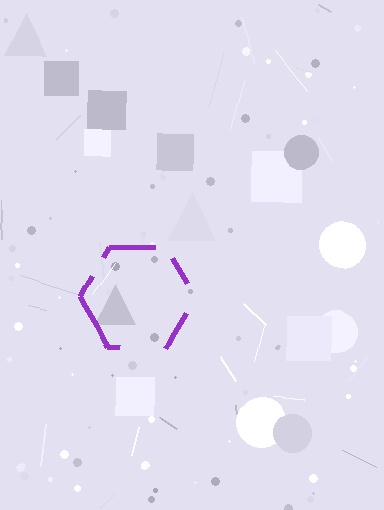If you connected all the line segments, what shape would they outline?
They would outline a hexagon.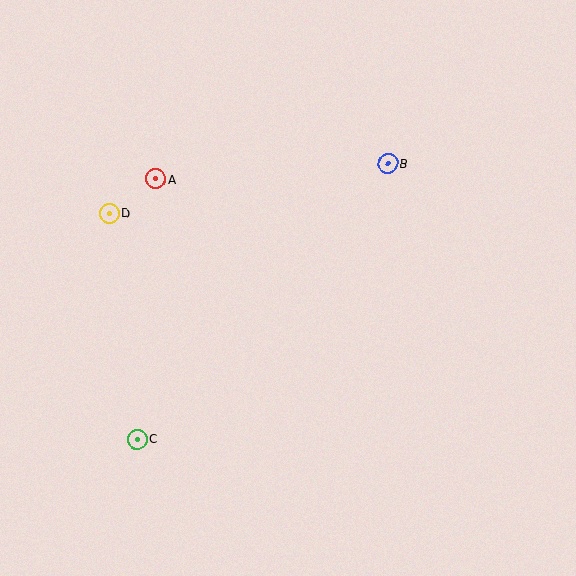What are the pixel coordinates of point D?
Point D is at (109, 213).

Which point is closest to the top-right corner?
Point B is closest to the top-right corner.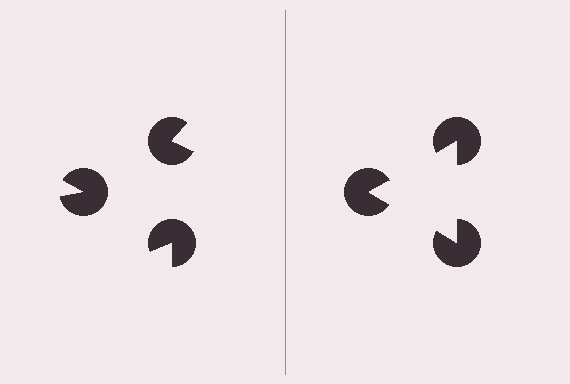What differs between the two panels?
The pac-man discs are positioned identically on both sides; only the wedge orientations differ. On the right they align to a triangle; on the left they are misaligned.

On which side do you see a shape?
An illusory triangle appears on the right side. On the left side the wedge cuts are rotated, so no coherent shape forms.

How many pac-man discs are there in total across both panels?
6 — 3 on each side.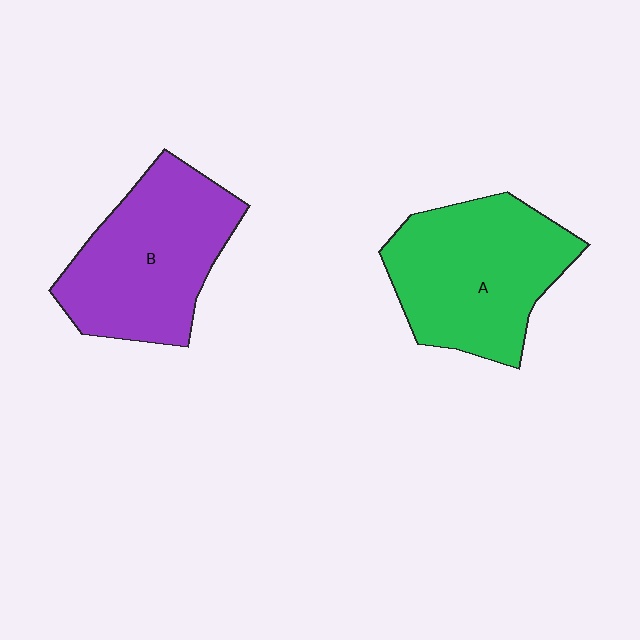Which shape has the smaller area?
Shape B (purple).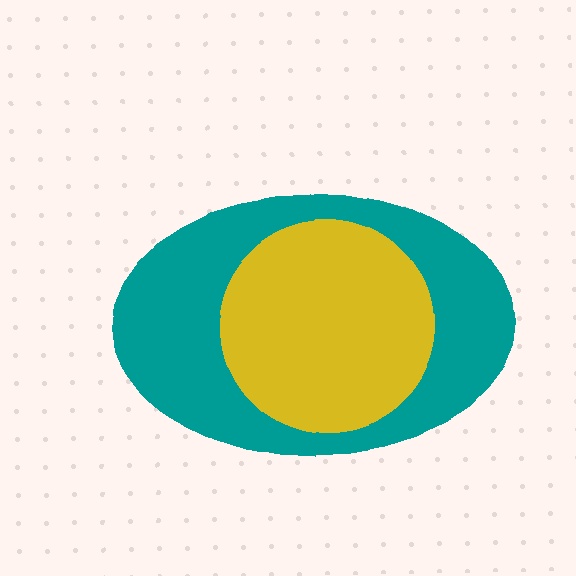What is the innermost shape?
The yellow circle.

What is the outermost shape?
The teal ellipse.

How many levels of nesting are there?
2.